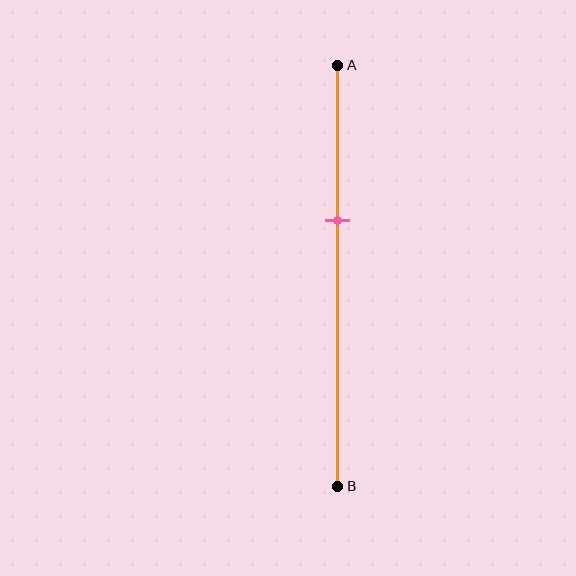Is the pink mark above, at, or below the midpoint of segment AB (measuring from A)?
The pink mark is above the midpoint of segment AB.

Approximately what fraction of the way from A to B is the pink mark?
The pink mark is approximately 35% of the way from A to B.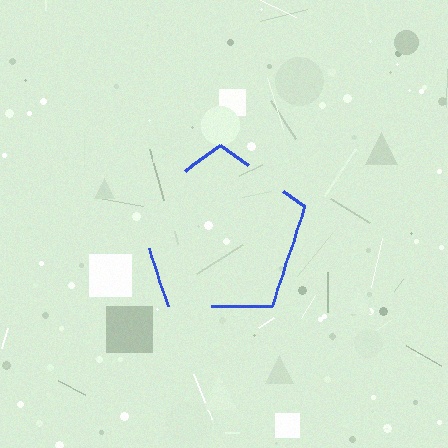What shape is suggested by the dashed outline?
The dashed outline suggests a pentagon.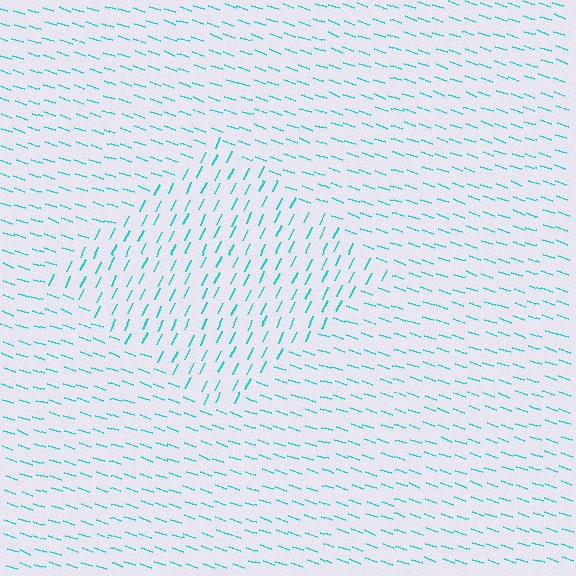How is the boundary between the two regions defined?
The boundary is defined purely by a change in line orientation (approximately 83 degrees difference). All lines are the same color and thickness.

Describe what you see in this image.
The image is filled with small cyan line segments. A diamond region in the image has lines oriented differently from the surrounding lines, creating a visible texture boundary.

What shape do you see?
I see a diamond.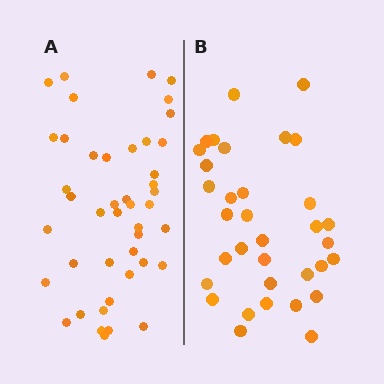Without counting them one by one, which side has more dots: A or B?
Region A (the left region) has more dots.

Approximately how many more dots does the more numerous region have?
Region A has roughly 10 or so more dots than region B.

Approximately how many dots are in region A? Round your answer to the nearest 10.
About 40 dots. (The exact count is 44, which rounds to 40.)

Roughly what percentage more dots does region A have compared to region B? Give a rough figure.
About 30% more.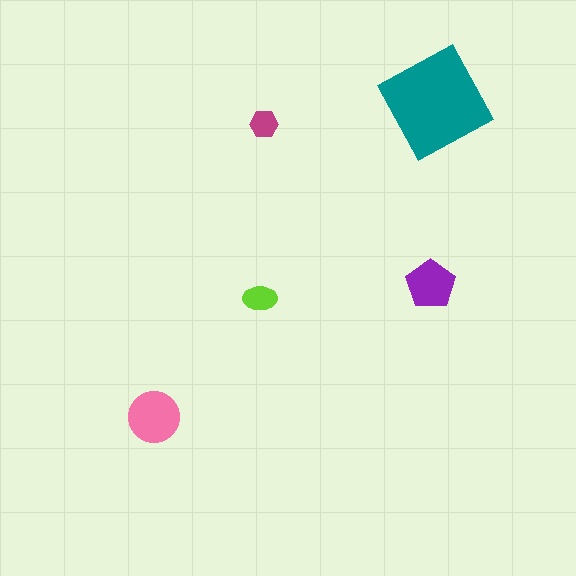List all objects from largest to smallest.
The teal diamond, the pink circle, the purple pentagon, the lime ellipse, the magenta hexagon.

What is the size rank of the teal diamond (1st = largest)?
1st.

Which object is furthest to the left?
The pink circle is leftmost.